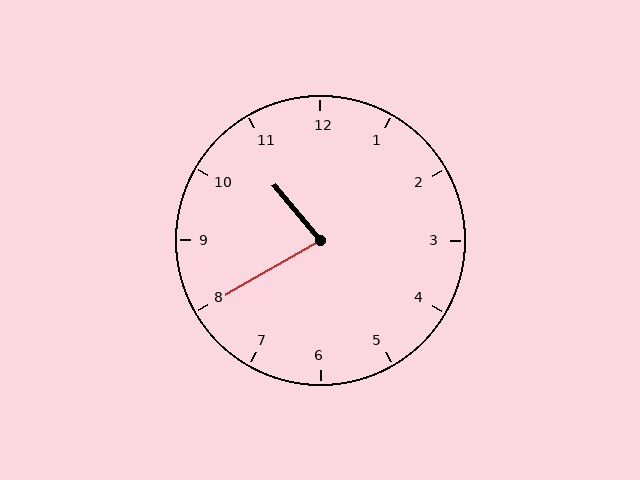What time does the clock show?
10:40.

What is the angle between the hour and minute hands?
Approximately 80 degrees.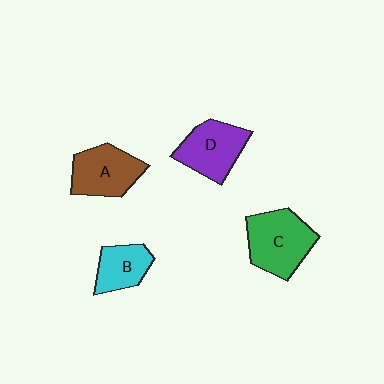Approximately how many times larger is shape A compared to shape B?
Approximately 1.4 times.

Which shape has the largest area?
Shape C (green).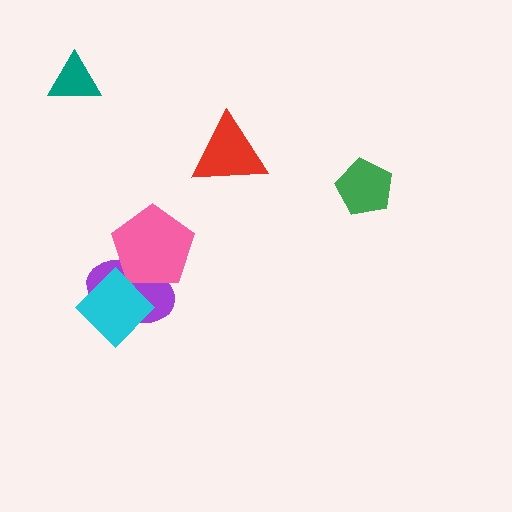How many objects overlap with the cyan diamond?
2 objects overlap with the cyan diamond.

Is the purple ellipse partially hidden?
Yes, it is partially covered by another shape.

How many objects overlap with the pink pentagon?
2 objects overlap with the pink pentagon.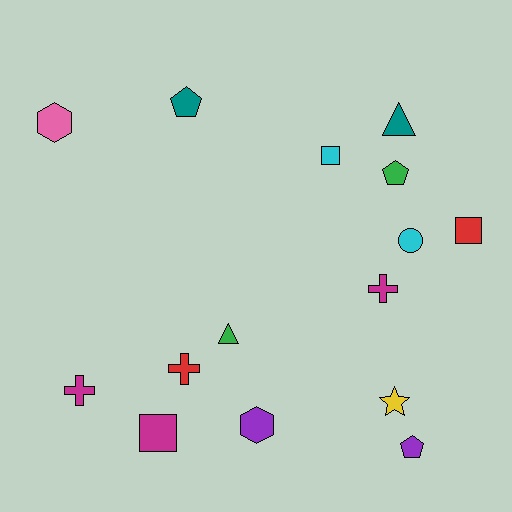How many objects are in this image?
There are 15 objects.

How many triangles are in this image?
There are 2 triangles.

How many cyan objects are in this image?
There are 2 cyan objects.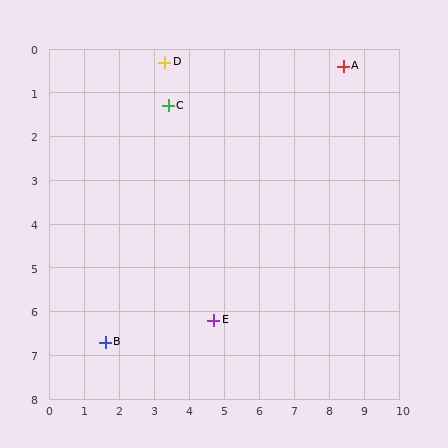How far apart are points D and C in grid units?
Points D and C are about 1.0 grid units apart.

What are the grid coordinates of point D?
Point D is at approximately (3.3, 0.3).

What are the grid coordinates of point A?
Point A is at approximately (8.4, 0.4).